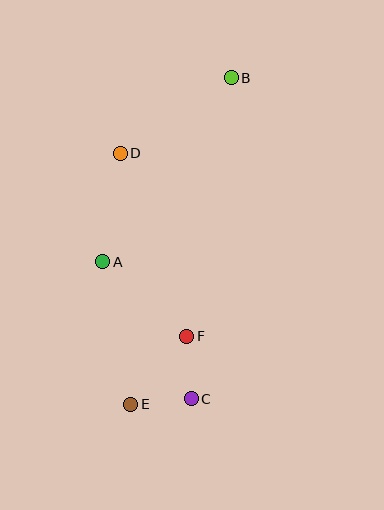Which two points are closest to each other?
Points C and E are closest to each other.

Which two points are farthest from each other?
Points B and E are farthest from each other.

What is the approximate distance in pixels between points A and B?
The distance between A and B is approximately 224 pixels.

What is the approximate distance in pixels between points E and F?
The distance between E and F is approximately 88 pixels.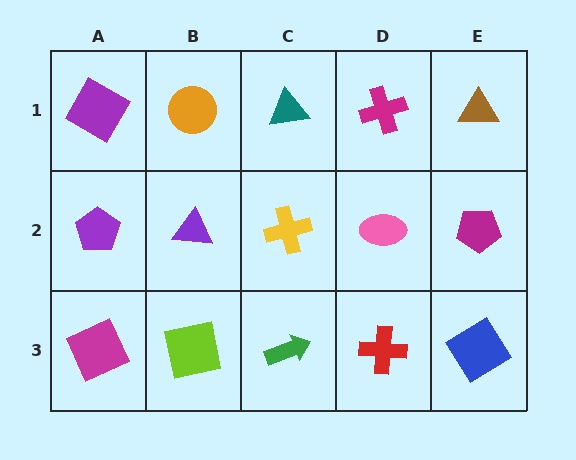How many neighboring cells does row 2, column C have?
4.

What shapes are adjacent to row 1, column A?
A purple pentagon (row 2, column A), an orange circle (row 1, column B).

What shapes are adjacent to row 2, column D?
A magenta cross (row 1, column D), a red cross (row 3, column D), a yellow cross (row 2, column C), a magenta pentagon (row 2, column E).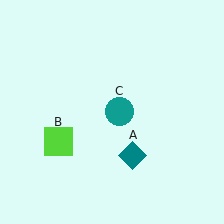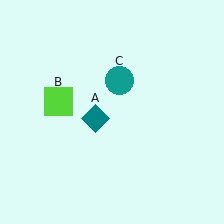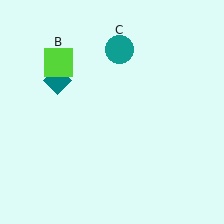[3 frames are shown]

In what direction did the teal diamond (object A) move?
The teal diamond (object A) moved up and to the left.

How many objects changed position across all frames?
3 objects changed position: teal diamond (object A), lime square (object B), teal circle (object C).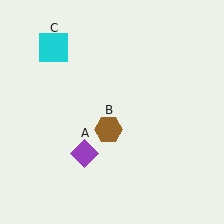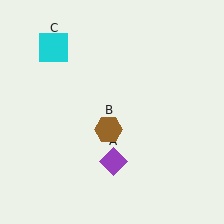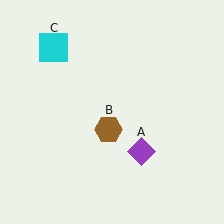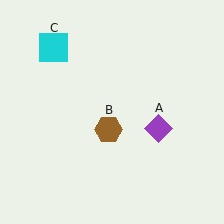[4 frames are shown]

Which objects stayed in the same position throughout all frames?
Brown hexagon (object B) and cyan square (object C) remained stationary.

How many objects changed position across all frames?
1 object changed position: purple diamond (object A).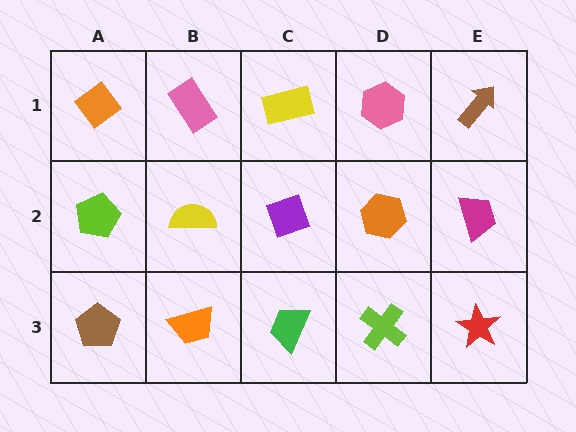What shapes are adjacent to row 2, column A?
An orange diamond (row 1, column A), a brown pentagon (row 3, column A), a yellow semicircle (row 2, column B).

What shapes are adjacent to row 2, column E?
A brown arrow (row 1, column E), a red star (row 3, column E), an orange hexagon (row 2, column D).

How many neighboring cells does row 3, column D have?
3.